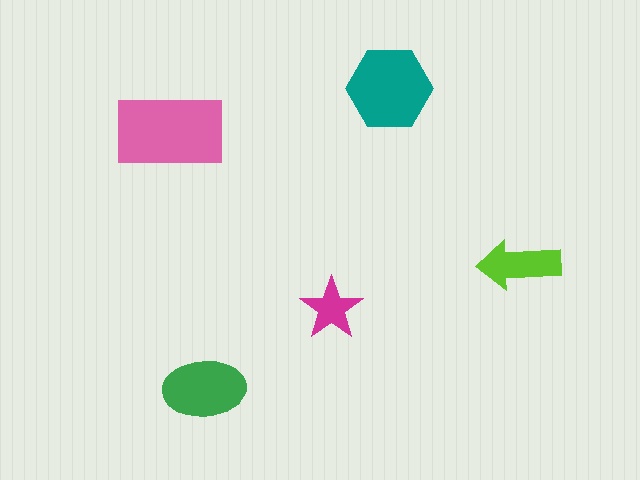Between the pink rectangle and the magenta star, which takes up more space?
The pink rectangle.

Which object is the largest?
The pink rectangle.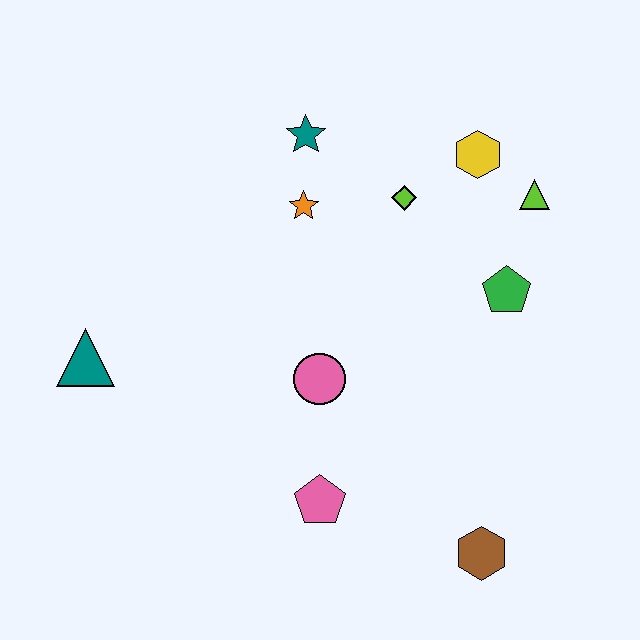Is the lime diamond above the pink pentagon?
Yes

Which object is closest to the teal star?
The orange star is closest to the teal star.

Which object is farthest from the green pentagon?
The teal triangle is farthest from the green pentagon.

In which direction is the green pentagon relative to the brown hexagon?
The green pentagon is above the brown hexagon.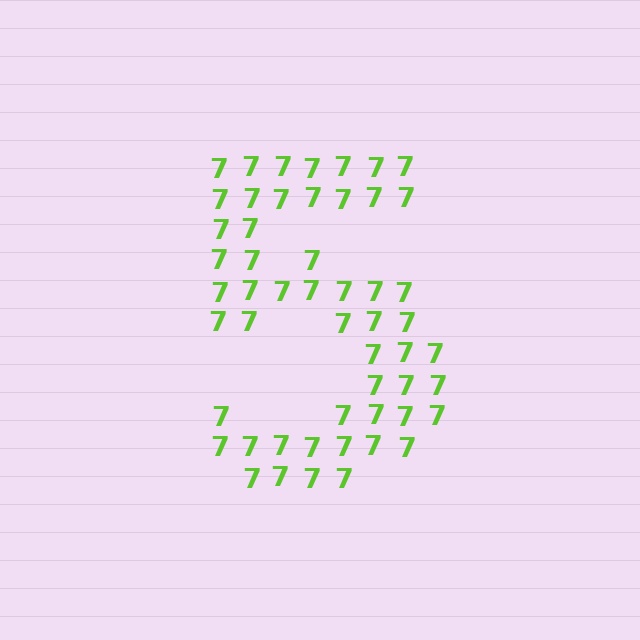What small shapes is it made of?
It is made of small digit 7's.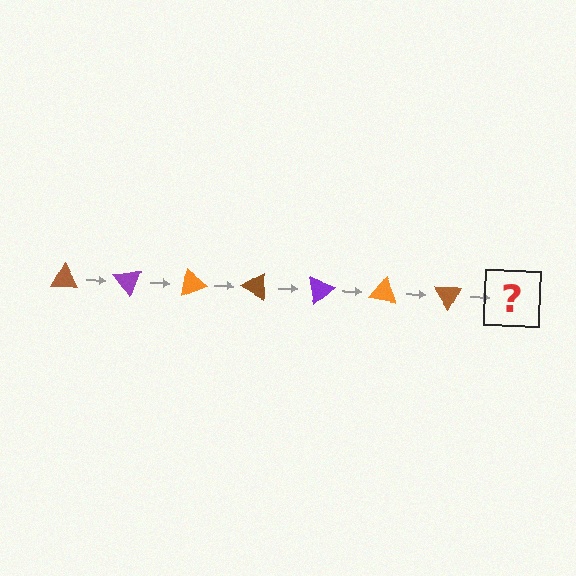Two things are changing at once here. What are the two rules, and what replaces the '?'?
The two rules are that it rotates 50 degrees each step and the color cycles through brown, purple, and orange. The '?' should be a purple triangle, rotated 350 degrees from the start.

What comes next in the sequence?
The next element should be a purple triangle, rotated 350 degrees from the start.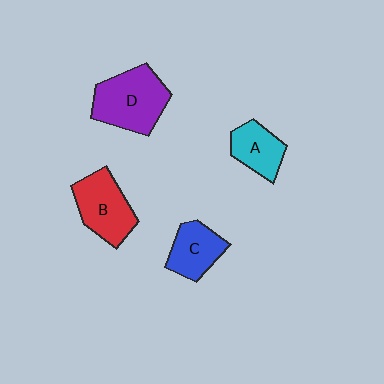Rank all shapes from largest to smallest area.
From largest to smallest: D (purple), B (red), C (blue), A (cyan).